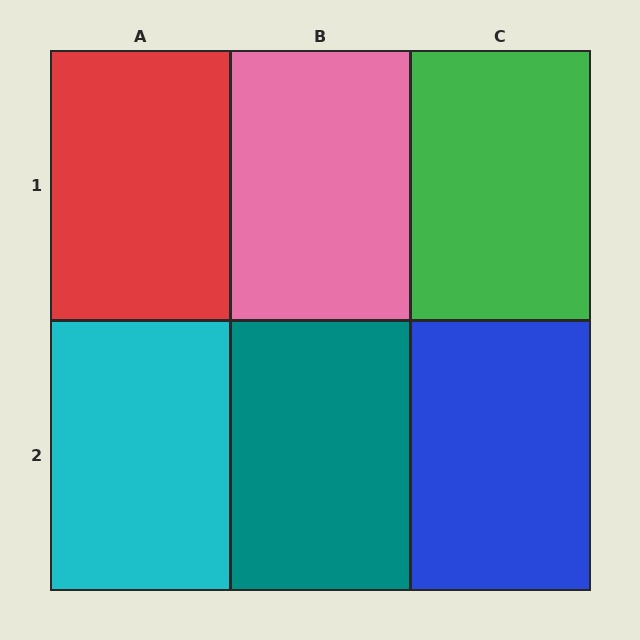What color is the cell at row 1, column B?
Pink.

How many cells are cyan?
1 cell is cyan.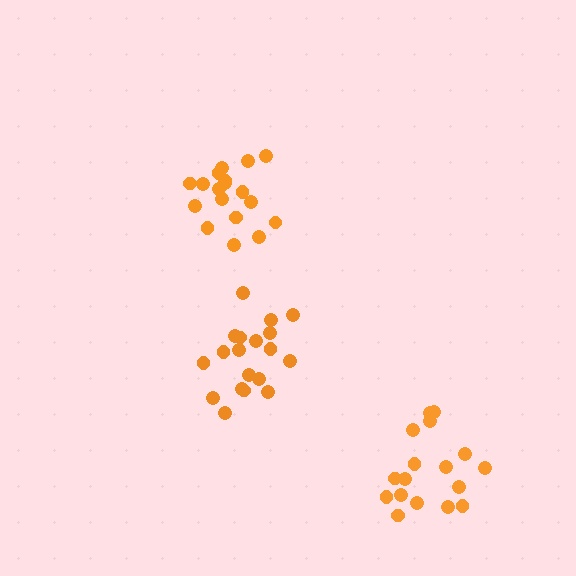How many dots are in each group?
Group 1: 18 dots, Group 2: 19 dots, Group 3: 17 dots (54 total).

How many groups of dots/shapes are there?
There are 3 groups.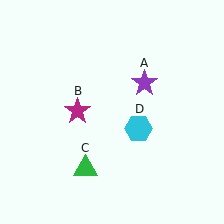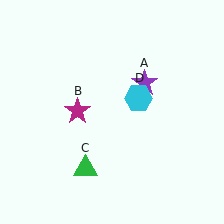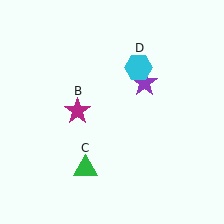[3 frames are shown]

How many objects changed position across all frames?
1 object changed position: cyan hexagon (object D).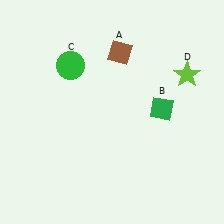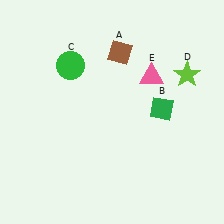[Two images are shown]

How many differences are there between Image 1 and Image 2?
There is 1 difference between the two images.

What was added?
A pink triangle (E) was added in Image 2.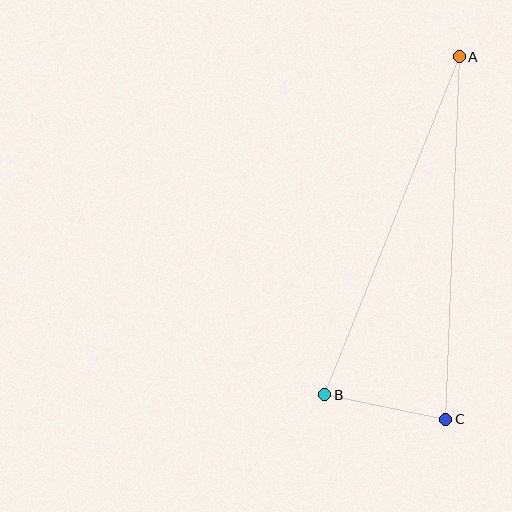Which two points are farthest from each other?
Points A and B are farthest from each other.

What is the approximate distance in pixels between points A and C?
The distance between A and C is approximately 363 pixels.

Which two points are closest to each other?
Points B and C are closest to each other.